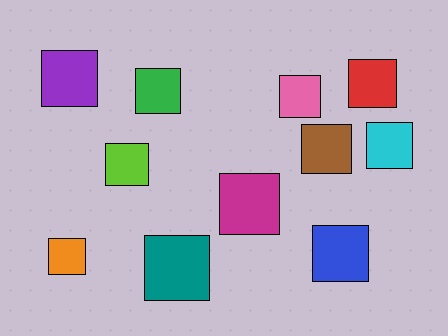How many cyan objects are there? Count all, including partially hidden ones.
There is 1 cyan object.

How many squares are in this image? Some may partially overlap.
There are 11 squares.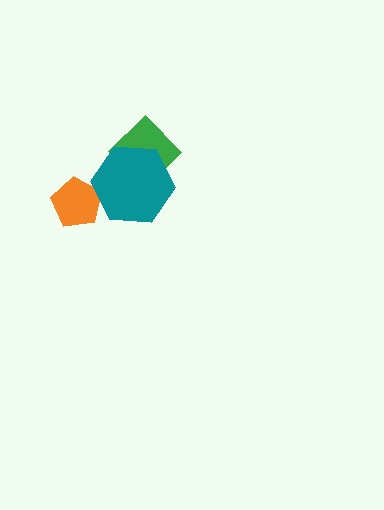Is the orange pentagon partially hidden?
Yes, it is partially covered by another shape.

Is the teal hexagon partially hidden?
No, no other shape covers it.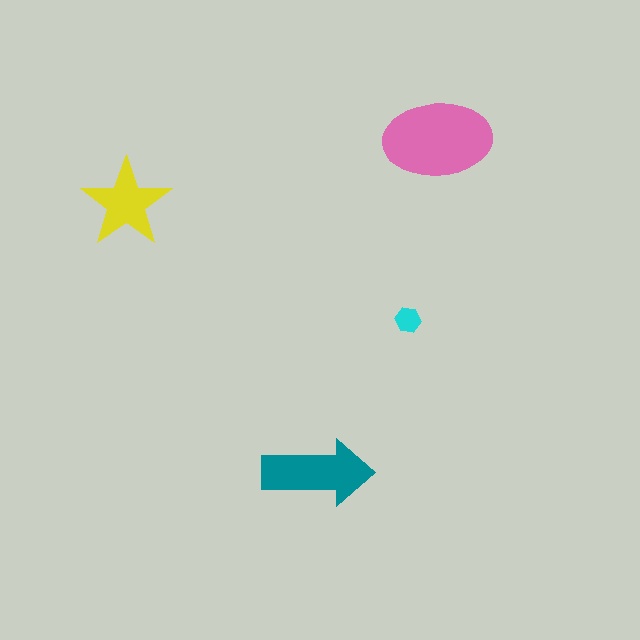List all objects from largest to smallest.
The pink ellipse, the teal arrow, the yellow star, the cyan hexagon.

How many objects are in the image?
There are 4 objects in the image.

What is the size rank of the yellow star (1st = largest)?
3rd.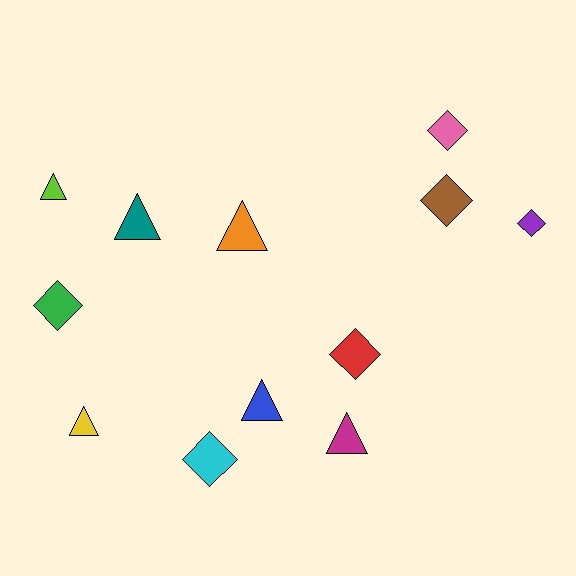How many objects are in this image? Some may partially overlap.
There are 12 objects.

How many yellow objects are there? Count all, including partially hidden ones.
There is 1 yellow object.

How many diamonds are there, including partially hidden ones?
There are 6 diamonds.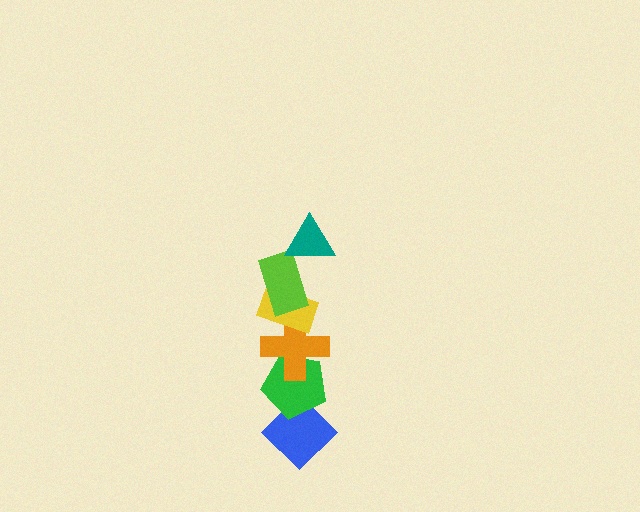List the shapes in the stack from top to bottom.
From top to bottom: the teal triangle, the lime rectangle, the yellow rectangle, the orange cross, the green pentagon, the blue diamond.